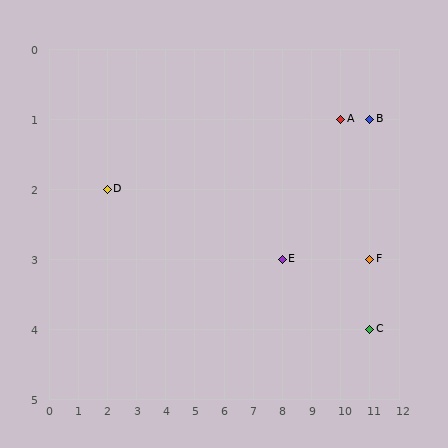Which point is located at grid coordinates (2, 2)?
Point D is at (2, 2).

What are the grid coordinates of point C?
Point C is at grid coordinates (11, 4).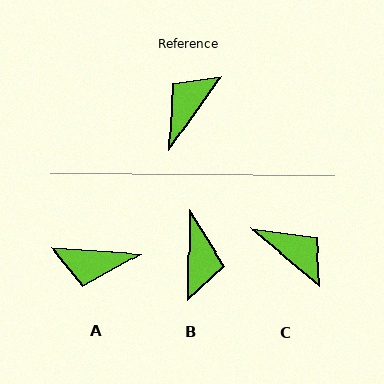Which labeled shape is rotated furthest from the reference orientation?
B, about 145 degrees away.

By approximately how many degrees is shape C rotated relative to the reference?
Approximately 95 degrees clockwise.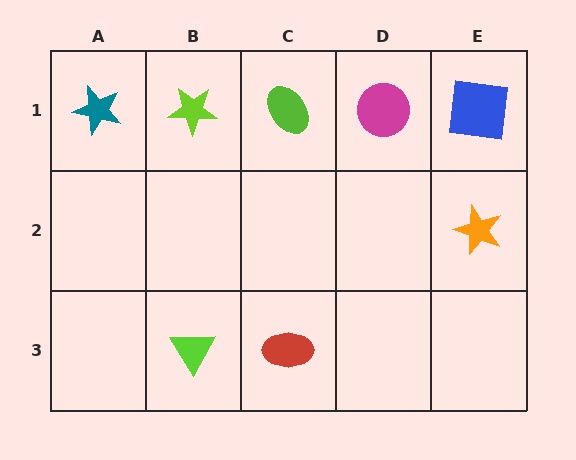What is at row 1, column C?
A lime ellipse.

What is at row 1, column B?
A lime star.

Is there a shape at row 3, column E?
No, that cell is empty.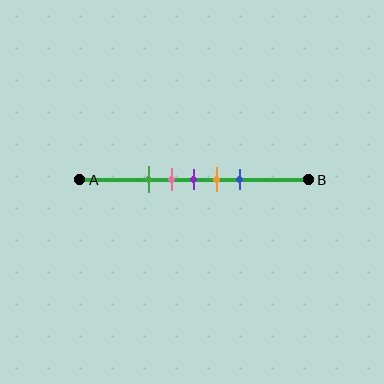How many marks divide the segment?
There are 5 marks dividing the segment.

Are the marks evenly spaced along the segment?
Yes, the marks are approximately evenly spaced.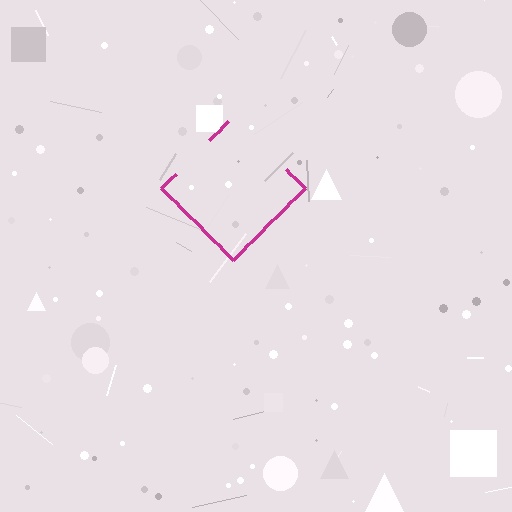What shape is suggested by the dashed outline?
The dashed outline suggests a diamond.